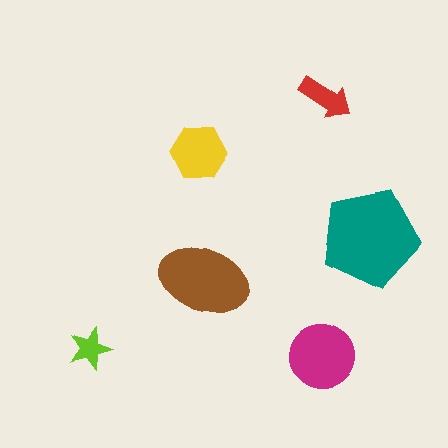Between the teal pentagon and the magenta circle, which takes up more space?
The teal pentagon.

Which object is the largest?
The teal pentagon.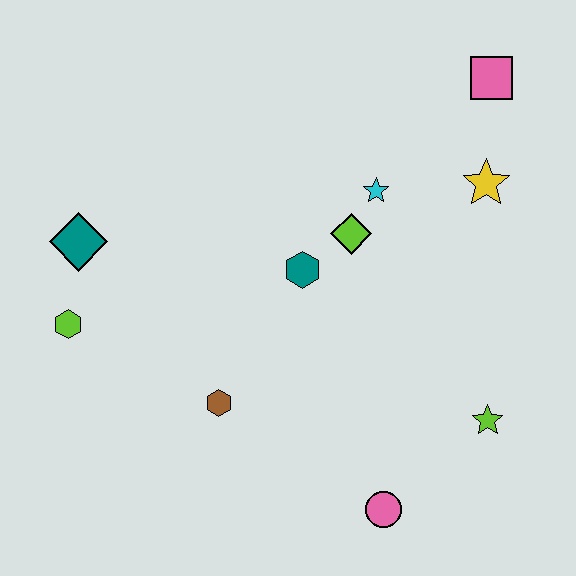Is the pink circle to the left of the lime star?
Yes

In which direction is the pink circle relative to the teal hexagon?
The pink circle is below the teal hexagon.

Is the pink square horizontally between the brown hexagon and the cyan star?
No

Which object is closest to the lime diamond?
The cyan star is closest to the lime diamond.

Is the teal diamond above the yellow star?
No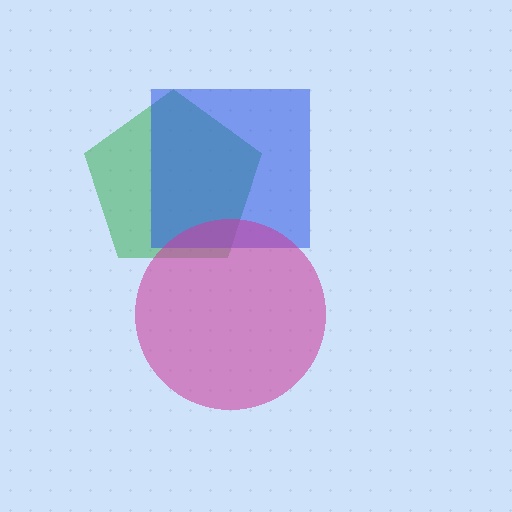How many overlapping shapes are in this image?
There are 3 overlapping shapes in the image.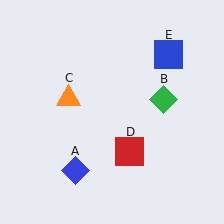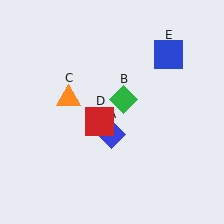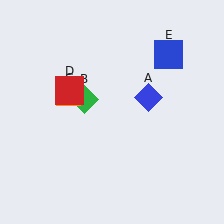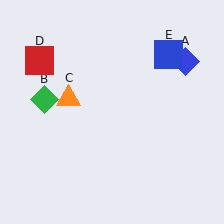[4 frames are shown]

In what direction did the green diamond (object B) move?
The green diamond (object B) moved left.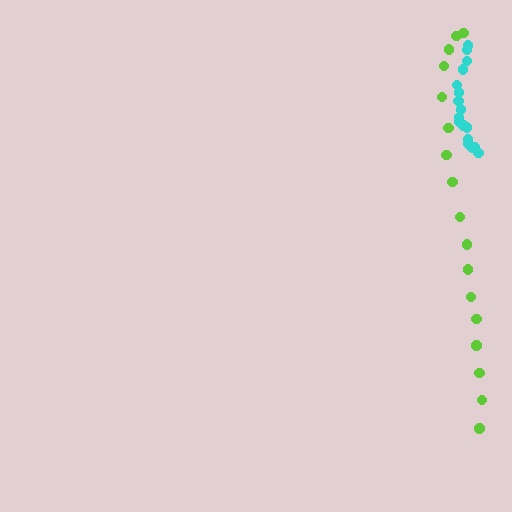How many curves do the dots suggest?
There are 2 distinct paths.